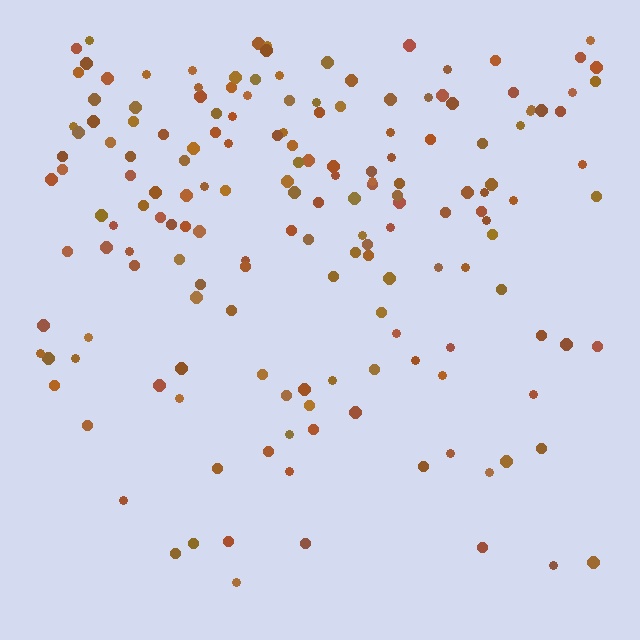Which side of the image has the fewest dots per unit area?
The bottom.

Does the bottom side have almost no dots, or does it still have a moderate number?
Still a moderate number, just noticeably fewer than the top.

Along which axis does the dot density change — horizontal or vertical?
Vertical.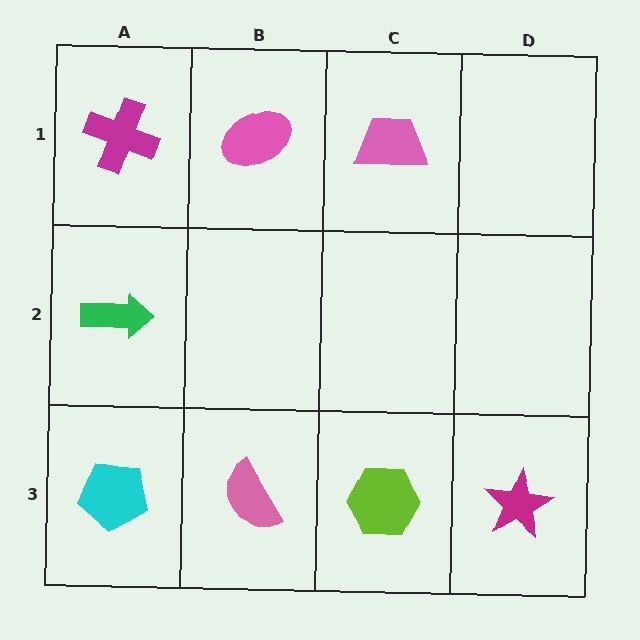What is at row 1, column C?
A pink trapezoid.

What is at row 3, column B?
A pink semicircle.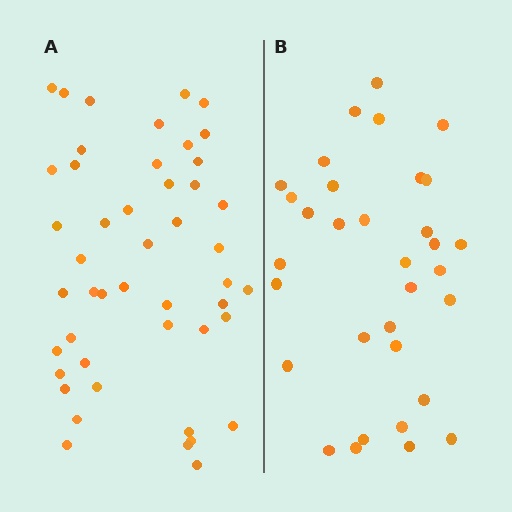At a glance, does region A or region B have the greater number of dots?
Region A (the left region) has more dots.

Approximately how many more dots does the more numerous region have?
Region A has approximately 15 more dots than region B.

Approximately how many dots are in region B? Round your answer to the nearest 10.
About 30 dots. (The exact count is 33, which rounds to 30.)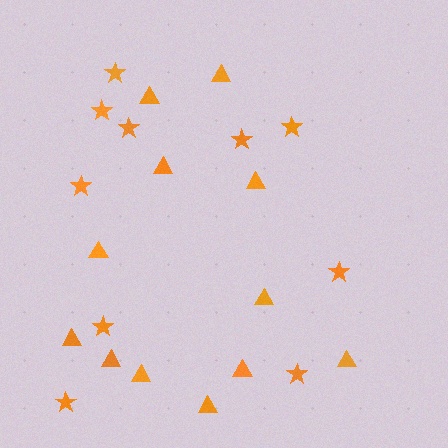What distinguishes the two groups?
There are 2 groups: one group of triangles (12) and one group of stars (10).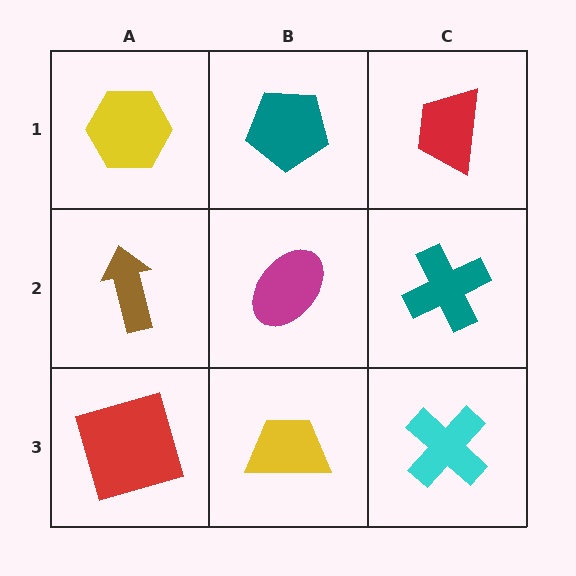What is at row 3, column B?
A yellow trapezoid.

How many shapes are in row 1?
3 shapes.